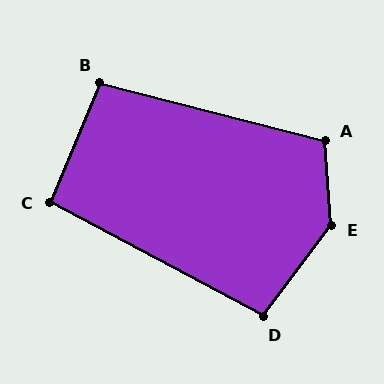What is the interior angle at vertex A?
Approximately 108 degrees (obtuse).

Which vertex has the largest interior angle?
E, at approximately 139 degrees.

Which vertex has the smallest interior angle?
C, at approximately 95 degrees.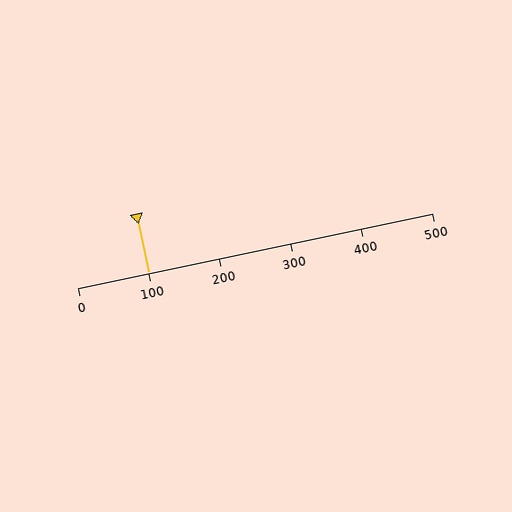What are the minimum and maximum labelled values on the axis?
The axis runs from 0 to 500.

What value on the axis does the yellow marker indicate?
The marker indicates approximately 100.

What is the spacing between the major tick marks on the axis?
The major ticks are spaced 100 apart.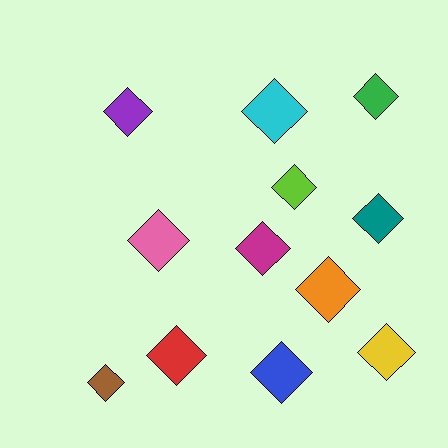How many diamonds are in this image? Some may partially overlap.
There are 12 diamonds.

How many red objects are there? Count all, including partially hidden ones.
There is 1 red object.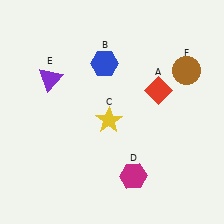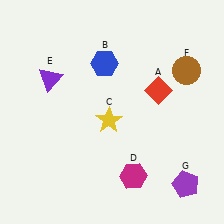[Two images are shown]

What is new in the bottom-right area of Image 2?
A purple pentagon (G) was added in the bottom-right area of Image 2.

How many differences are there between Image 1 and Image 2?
There is 1 difference between the two images.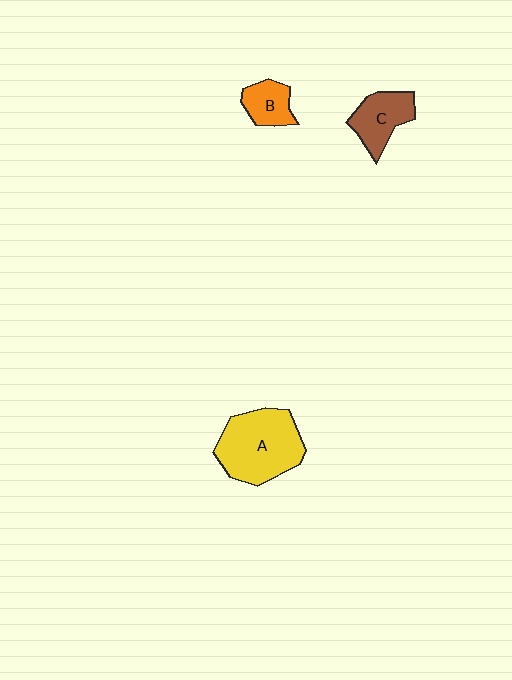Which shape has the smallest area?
Shape B (orange).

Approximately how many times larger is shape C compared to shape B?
Approximately 1.4 times.